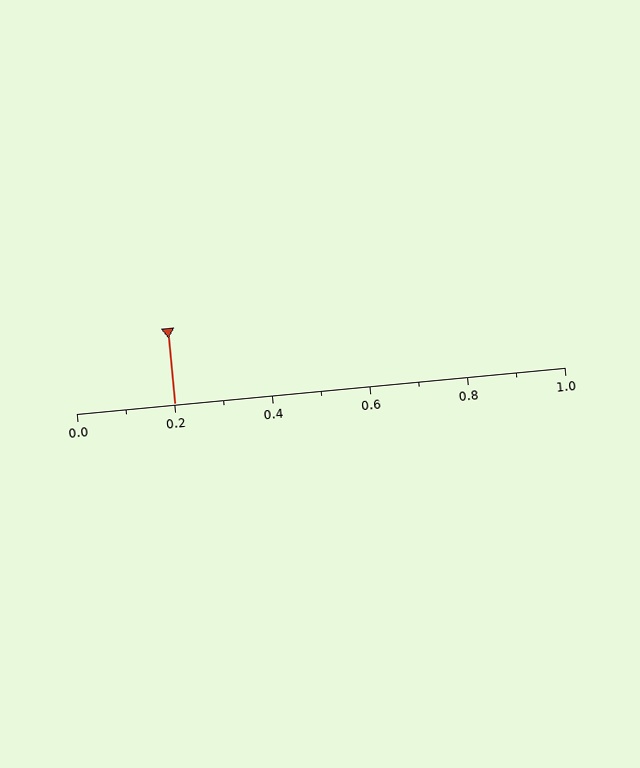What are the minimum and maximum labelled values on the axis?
The axis runs from 0.0 to 1.0.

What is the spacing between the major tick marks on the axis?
The major ticks are spaced 0.2 apart.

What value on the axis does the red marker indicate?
The marker indicates approximately 0.2.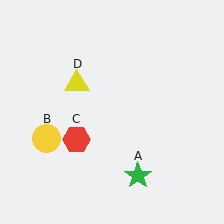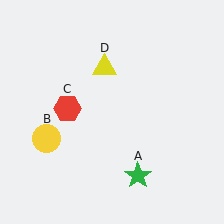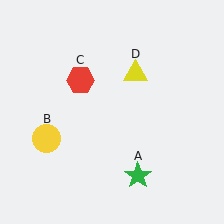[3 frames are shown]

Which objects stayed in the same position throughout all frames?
Green star (object A) and yellow circle (object B) remained stationary.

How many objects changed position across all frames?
2 objects changed position: red hexagon (object C), yellow triangle (object D).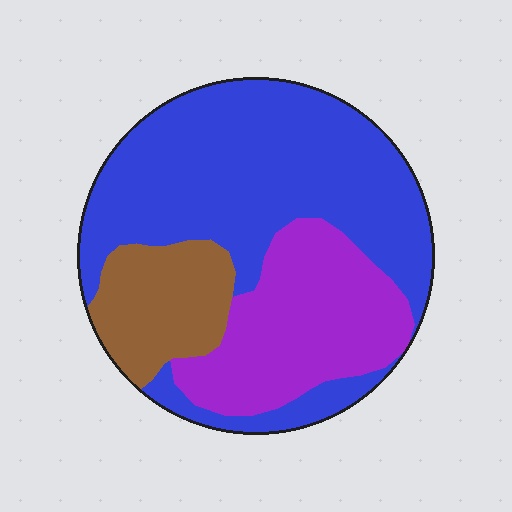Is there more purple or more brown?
Purple.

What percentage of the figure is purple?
Purple covers 27% of the figure.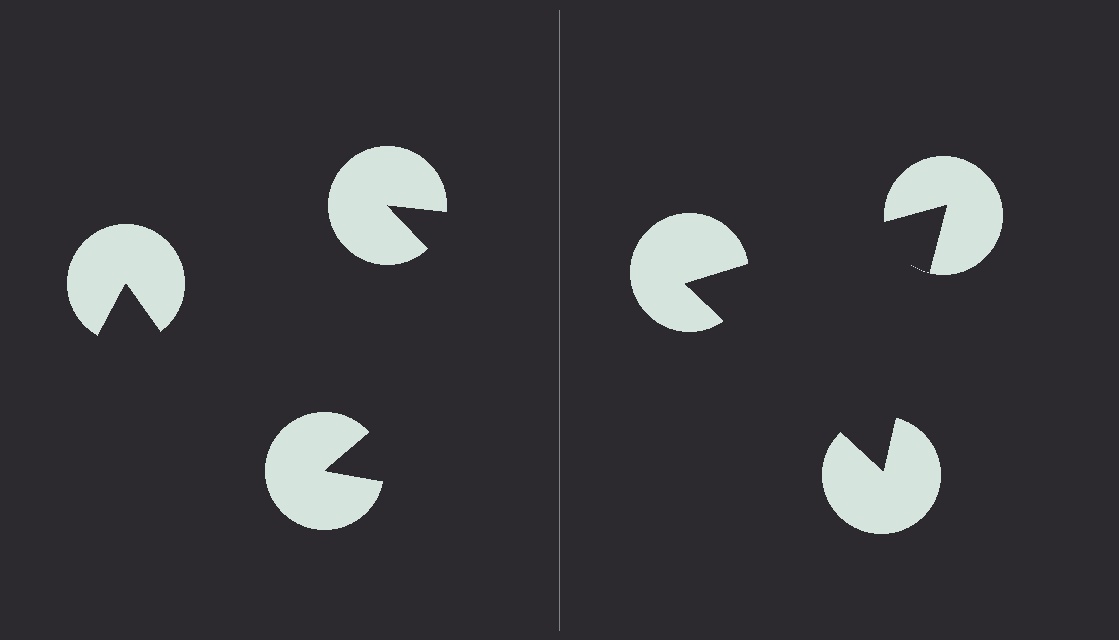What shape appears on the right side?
An illusory triangle.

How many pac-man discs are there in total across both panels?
6 — 3 on each side.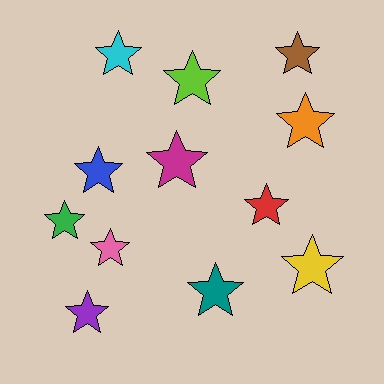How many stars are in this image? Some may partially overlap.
There are 12 stars.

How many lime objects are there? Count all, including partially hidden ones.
There is 1 lime object.